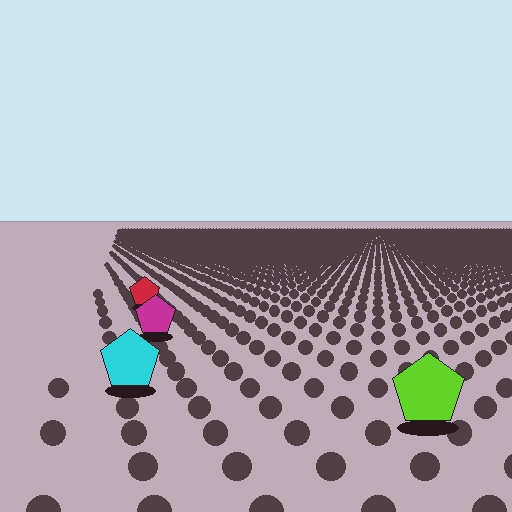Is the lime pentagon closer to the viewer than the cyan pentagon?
Yes. The lime pentagon is closer — you can tell from the texture gradient: the ground texture is coarser near it.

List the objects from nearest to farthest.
From nearest to farthest: the lime pentagon, the cyan pentagon, the magenta pentagon, the red pentagon.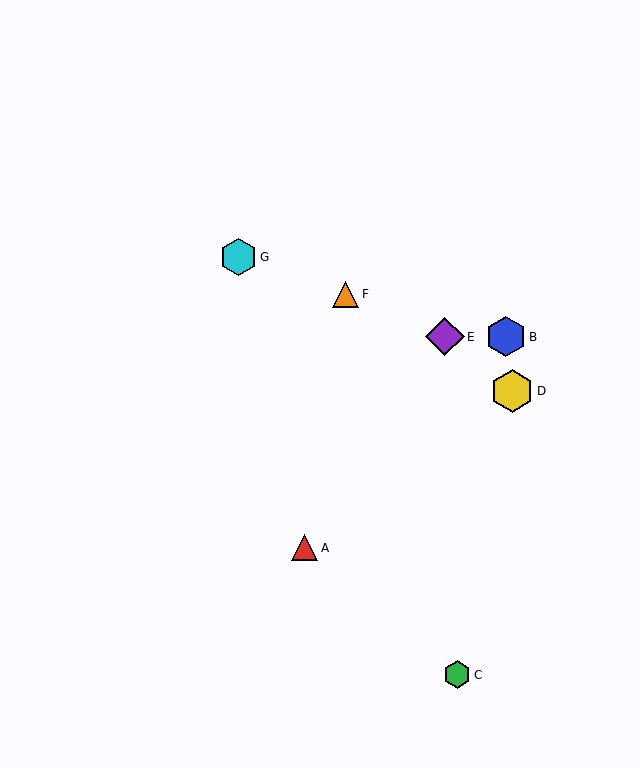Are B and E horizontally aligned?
Yes, both are at y≈337.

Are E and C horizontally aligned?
No, E is at y≈337 and C is at y≈675.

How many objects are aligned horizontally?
2 objects (B, E) are aligned horizontally.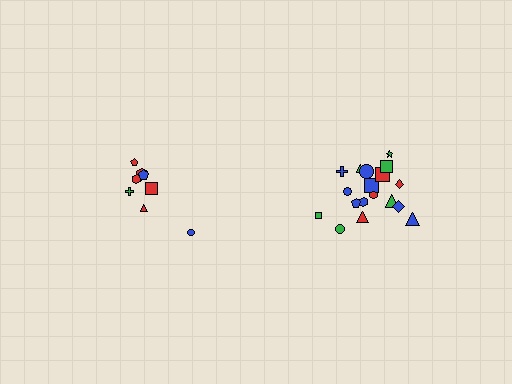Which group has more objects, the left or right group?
The right group.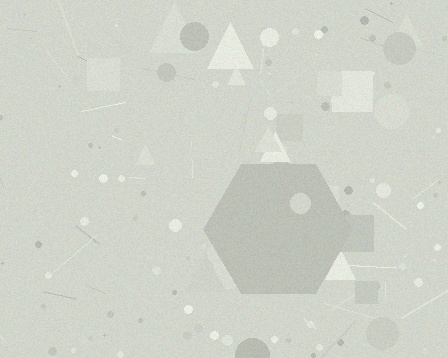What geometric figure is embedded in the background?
A hexagon is embedded in the background.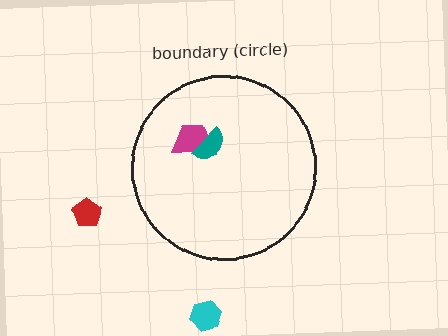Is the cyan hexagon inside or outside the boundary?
Outside.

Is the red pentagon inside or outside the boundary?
Outside.